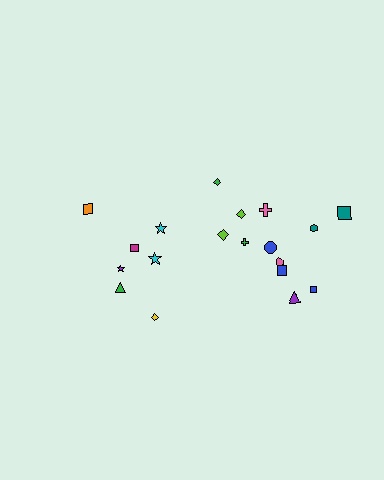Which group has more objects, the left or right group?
The right group.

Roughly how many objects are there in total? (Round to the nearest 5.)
Roughly 20 objects in total.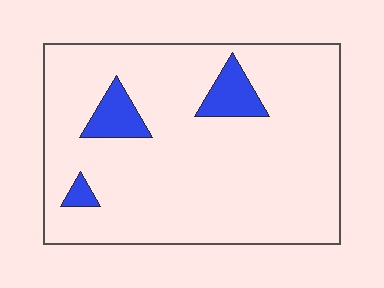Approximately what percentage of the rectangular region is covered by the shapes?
Approximately 10%.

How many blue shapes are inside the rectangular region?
3.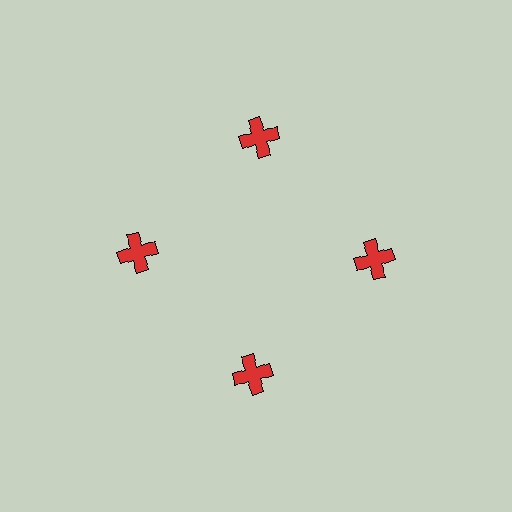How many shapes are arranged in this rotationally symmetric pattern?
There are 4 shapes, arranged in 4 groups of 1.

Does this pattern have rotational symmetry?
Yes, this pattern has 4-fold rotational symmetry. It looks the same after rotating 90 degrees around the center.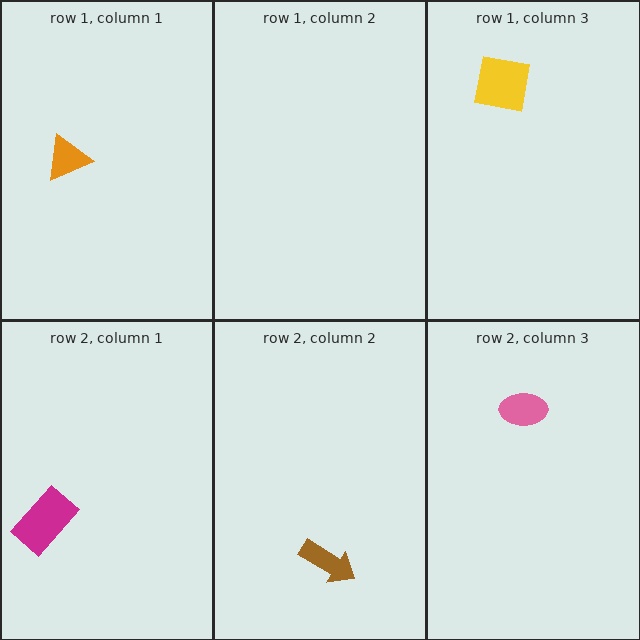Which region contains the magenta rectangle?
The row 2, column 1 region.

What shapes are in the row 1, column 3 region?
The yellow square.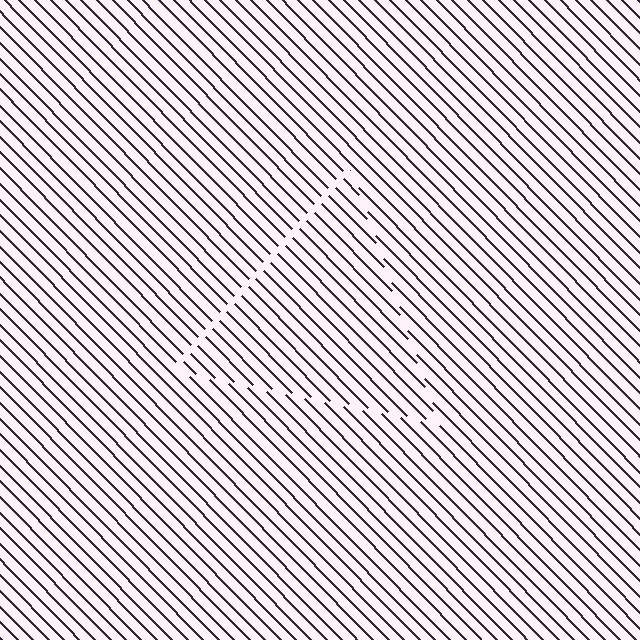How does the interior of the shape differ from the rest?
The interior of the shape contains the same grating, shifted by half a period — the contour is defined by the phase discontinuity where line-ends from the inner and outer gratings abut.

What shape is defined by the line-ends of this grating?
An illusory triangle. The interior of the shape contains the same grating, shifted by half a period — the contour is defined by the phase discontinuity where line-ends from the inner and outer gratings abut.